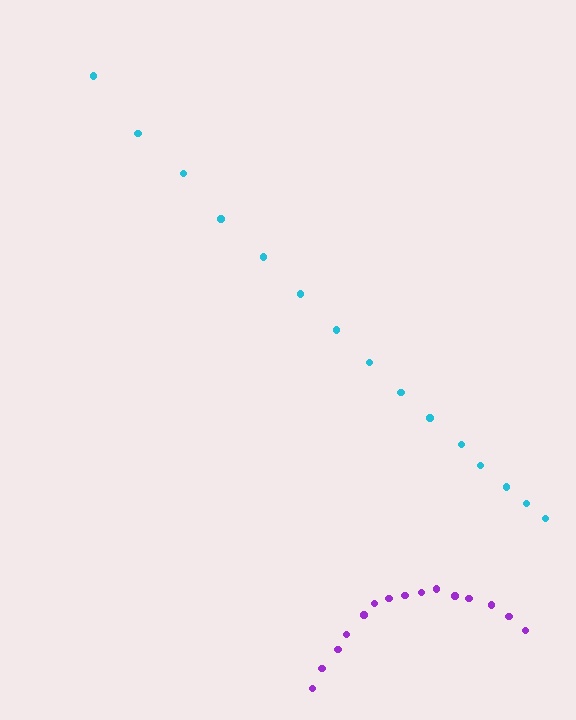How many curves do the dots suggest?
There are 2 distinct paths.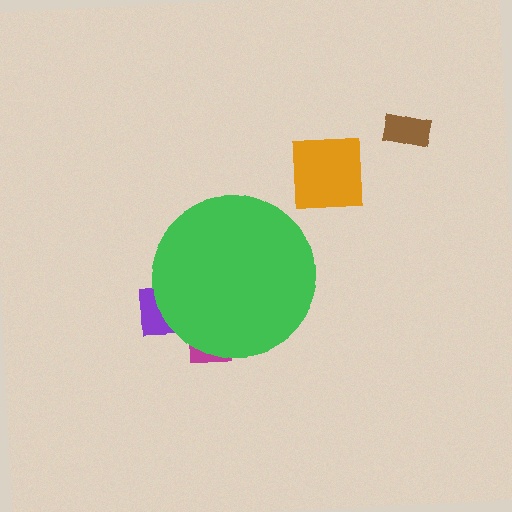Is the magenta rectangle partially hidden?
Yes, the magenta rectangle is partially hidden behind the green circle.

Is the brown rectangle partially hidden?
No, the brown rectangle is fully visible.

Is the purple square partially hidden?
Yes, the purple square is partially hidden behind the green circle.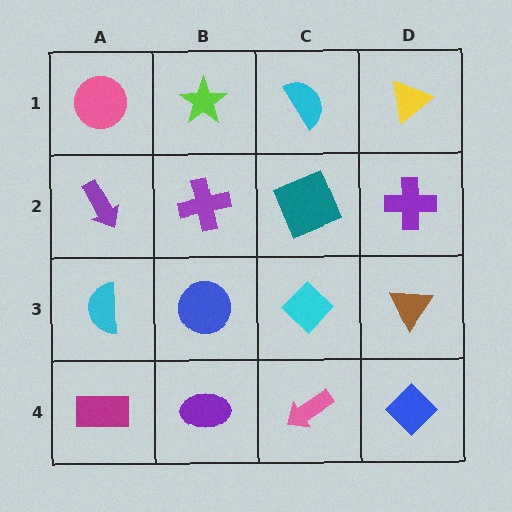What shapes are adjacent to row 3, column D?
A purple cross (row 2, column D), a blue diamond (row 4, column D), a cyan diamond (row 3, column C).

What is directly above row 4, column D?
A brown triangle.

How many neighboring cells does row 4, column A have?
2.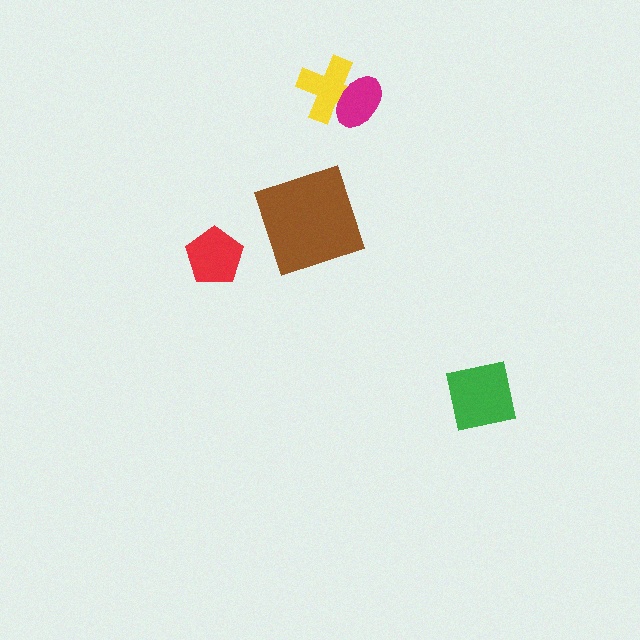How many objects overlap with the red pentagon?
0 objects overlap with the red pentagon.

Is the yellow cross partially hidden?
Yes, it is partially covered by another shape.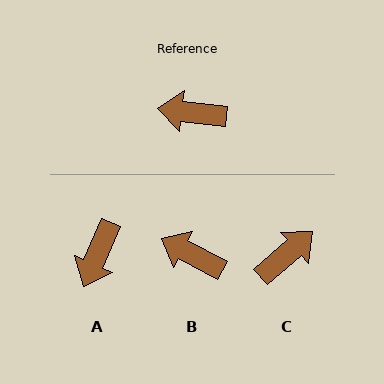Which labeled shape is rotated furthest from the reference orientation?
C, about 132 degrees away.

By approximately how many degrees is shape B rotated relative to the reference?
Approximately 22 degrees clockwise.